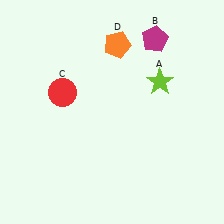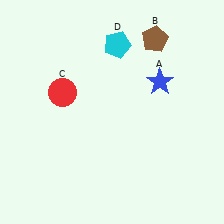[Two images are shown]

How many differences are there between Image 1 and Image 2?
There are 3 differences between the two images.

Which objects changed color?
A changed from lime to blue. B changed from magenta to brown. D changed from orange to cyan.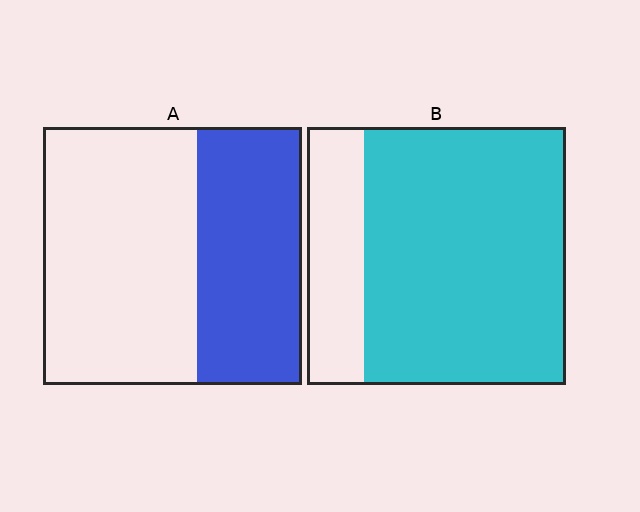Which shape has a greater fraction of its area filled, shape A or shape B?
Shape B.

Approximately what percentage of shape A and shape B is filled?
A is approximately 40% and B is approximately 80%.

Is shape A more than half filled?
No.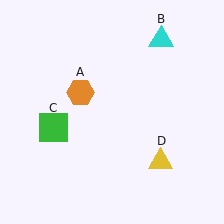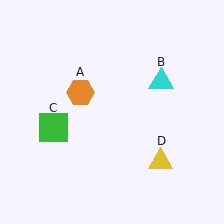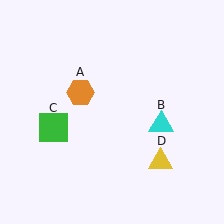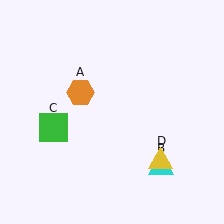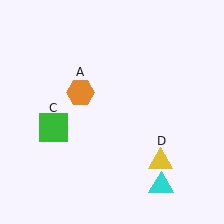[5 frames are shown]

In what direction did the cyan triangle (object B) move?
The cyan triangle (object B) moved down.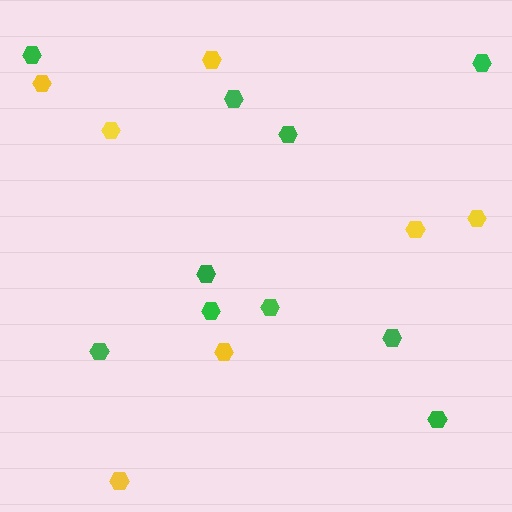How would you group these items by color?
There are 2 groups: one group of yellow hexagons (7) and one group of green hexagons (10).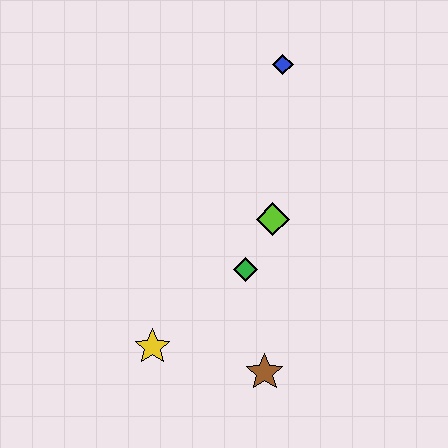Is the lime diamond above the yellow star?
Yes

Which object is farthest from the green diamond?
The blue diamond is farthest from the green diamond.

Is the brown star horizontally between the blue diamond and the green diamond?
Yes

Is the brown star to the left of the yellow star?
No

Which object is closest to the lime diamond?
The green diamond is closest to the lime diamond.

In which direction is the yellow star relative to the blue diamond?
The yellow star is below the blue diamond.